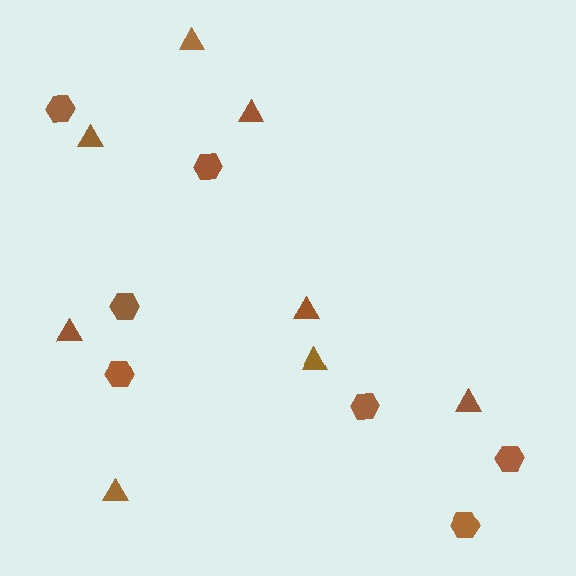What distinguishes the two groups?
There are 2 groups: one group of hexagons (7) and one group of triangles (8).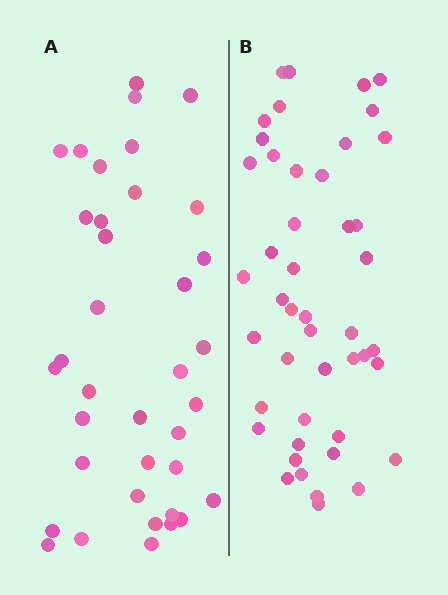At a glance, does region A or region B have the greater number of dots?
Region B (the right region) has more dots.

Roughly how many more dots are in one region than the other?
Region B has roughly 8 or so more dots than region A.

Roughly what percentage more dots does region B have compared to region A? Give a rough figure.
About 25% more.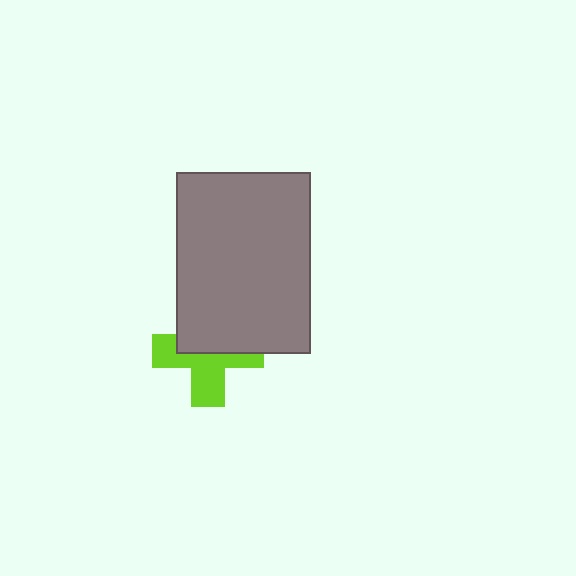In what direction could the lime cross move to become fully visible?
The lime cross could move down. That would shift it out from behind the gray rectangle entirely.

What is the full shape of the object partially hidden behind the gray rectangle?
The partially hidden object is a lime cross.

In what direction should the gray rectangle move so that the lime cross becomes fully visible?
The gray rectangle should move up. That is the shortest direction to clear the overlap and leave the lime cross fully visible.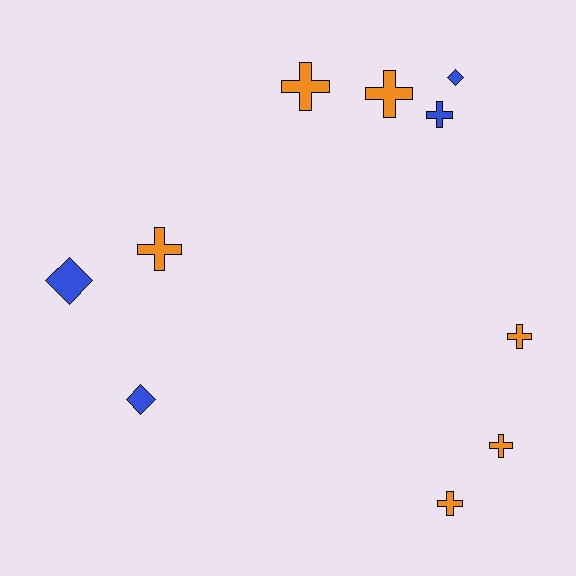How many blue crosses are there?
There is 1 blue cross.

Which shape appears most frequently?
Cross, with 7 objects.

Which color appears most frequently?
Orange, with 6 objects.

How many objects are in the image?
There are 10 objects.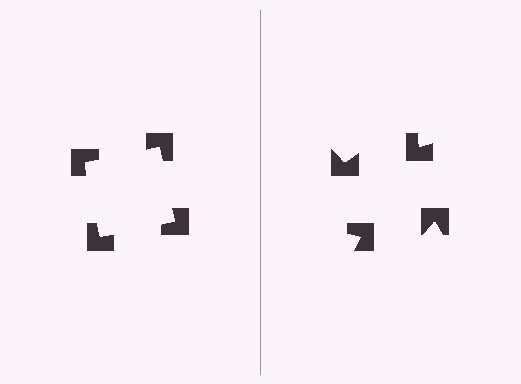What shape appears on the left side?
An illusory square.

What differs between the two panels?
The notched squares are positioned identically on both sides; only the wedge orientations differ. On the left they align to a square; on the right they are misaligned.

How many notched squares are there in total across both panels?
8 — 4 on each side.